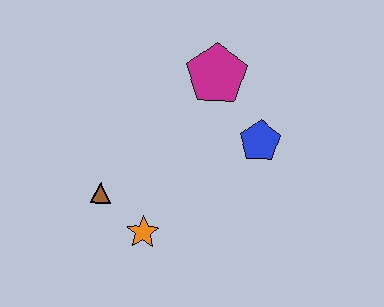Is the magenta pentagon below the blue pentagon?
No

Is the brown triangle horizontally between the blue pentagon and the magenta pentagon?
No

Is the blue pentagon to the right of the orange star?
Yes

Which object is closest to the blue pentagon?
The magenta pentagon is closest to the blue pentagon.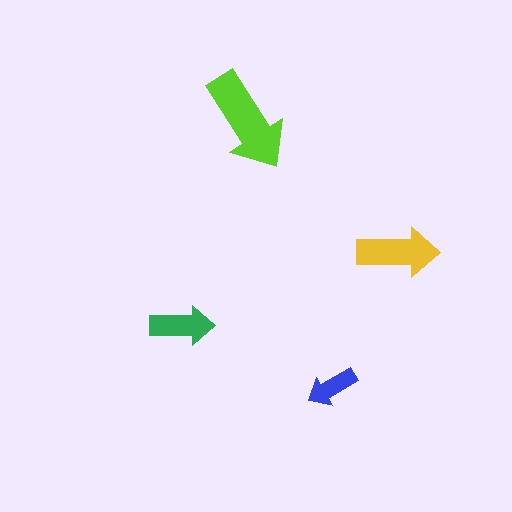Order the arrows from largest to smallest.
the lime one, the yellow one, the green one, the blue one.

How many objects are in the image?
There are 4 objects in the image.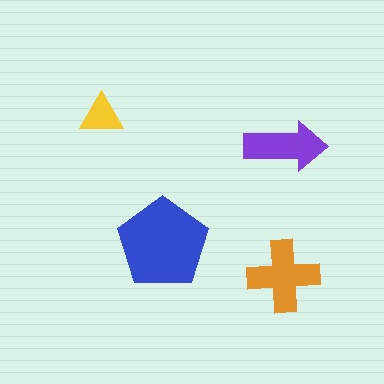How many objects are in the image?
There are 4 objects in the image.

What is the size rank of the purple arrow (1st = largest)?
3rd.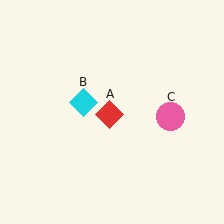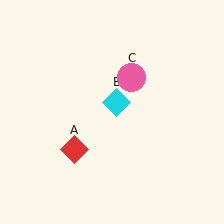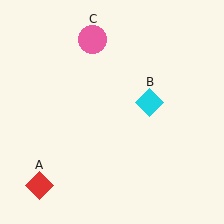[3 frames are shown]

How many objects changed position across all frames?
3 objects changed position: red diamond (object A), cyan diamond (object B), pink circle (object C).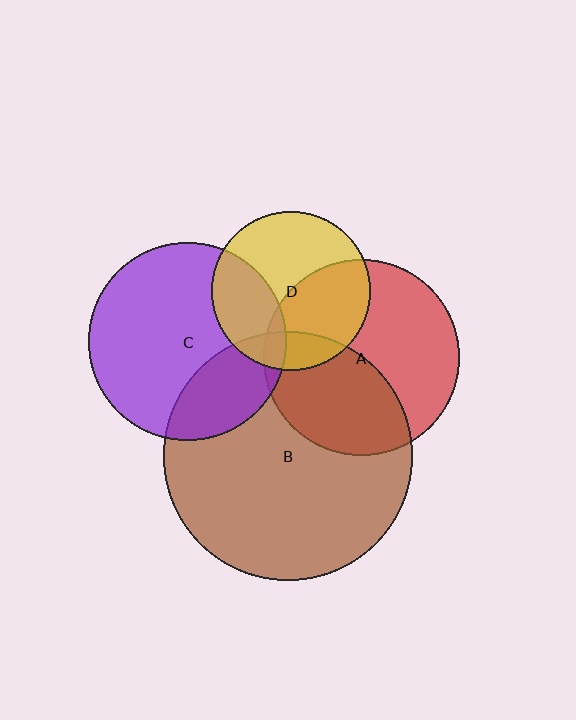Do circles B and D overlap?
Yes.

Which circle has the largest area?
Circle B (brown).